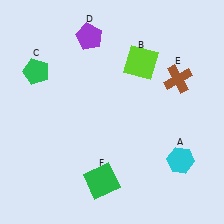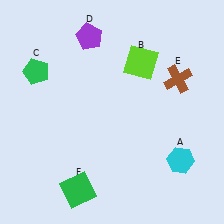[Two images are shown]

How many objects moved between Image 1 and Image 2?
1 object moved between the two images.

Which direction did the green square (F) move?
The green square (F) moved left.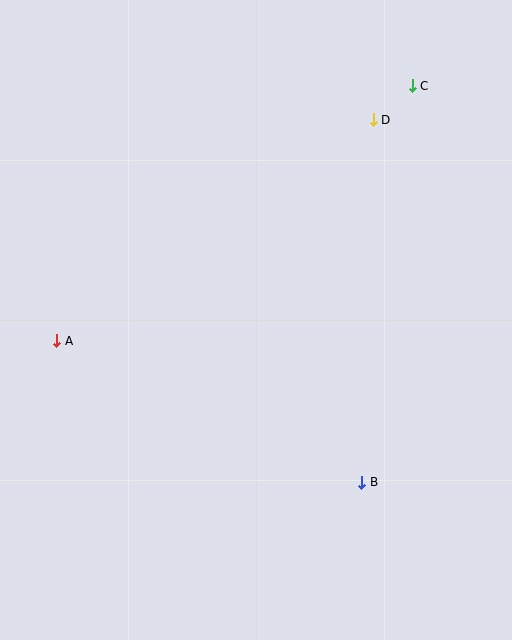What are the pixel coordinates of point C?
Point C is at (412, 86).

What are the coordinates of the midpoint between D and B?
The midpoint between D and B is at (368, 301).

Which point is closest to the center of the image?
Point B at (362, 482) is closest to the center.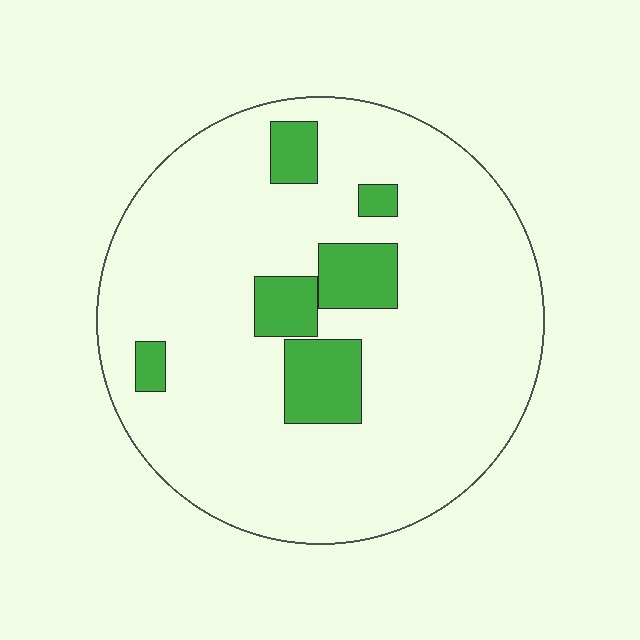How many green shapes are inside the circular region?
6.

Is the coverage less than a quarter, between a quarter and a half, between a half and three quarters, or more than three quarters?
Less than a quarter.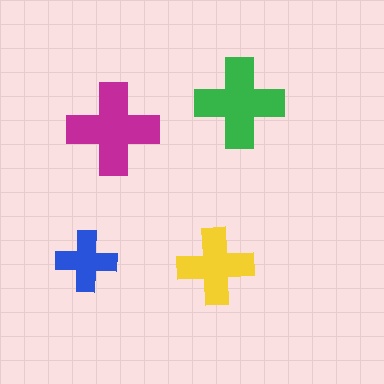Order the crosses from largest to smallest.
the magenta one, the green one, the yellow one, the blue one.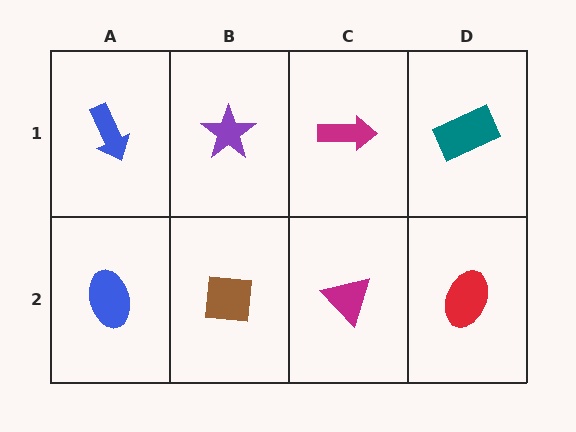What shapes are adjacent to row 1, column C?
A magenta triangle (row 2, column C), a purple star (row 1, column B), a teal rectangle (row 1, column D).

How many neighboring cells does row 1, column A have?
2.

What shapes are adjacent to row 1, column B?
A brown square (row 2, column B), a blue arrow (row 1, column A), a magenta arrow (row 1, column C).